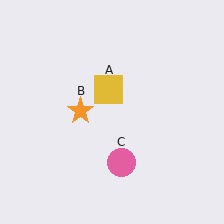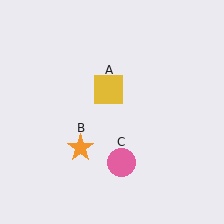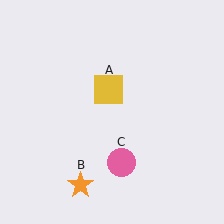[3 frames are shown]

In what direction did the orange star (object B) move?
The orange star (object B) moved down.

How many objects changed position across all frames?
1 object changed position: orange star (object B).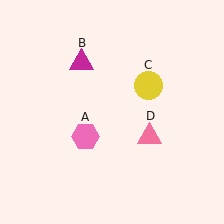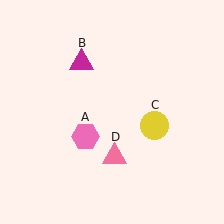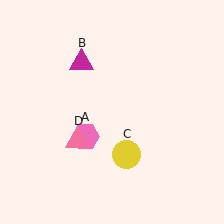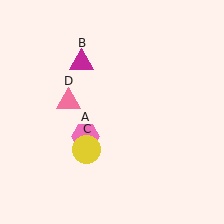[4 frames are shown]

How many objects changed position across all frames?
2 objects changed position: yellow circle (object C), pink triangle (object D).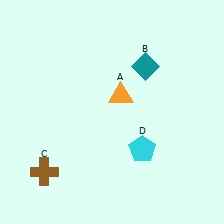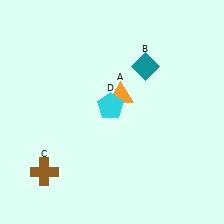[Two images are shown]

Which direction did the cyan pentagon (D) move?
The cyan pentagon (D) moved up.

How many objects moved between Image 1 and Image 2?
1 object moved between the two images.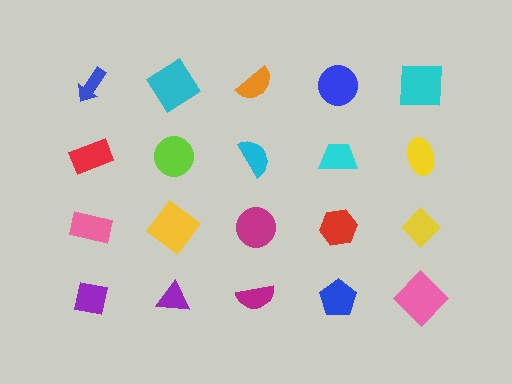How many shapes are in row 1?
5 shapes.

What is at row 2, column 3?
A cyan semicircle.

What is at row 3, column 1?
A pink rectangle.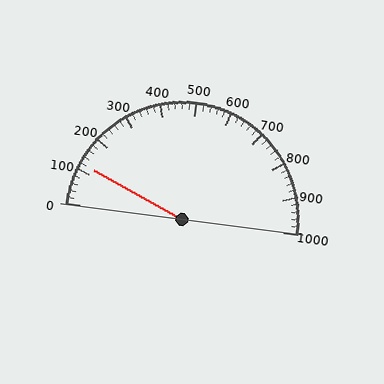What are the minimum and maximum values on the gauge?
The gauge ranges from 0 to 1000.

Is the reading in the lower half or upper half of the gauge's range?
The reading is in the lower half of the range (0 to 1000).